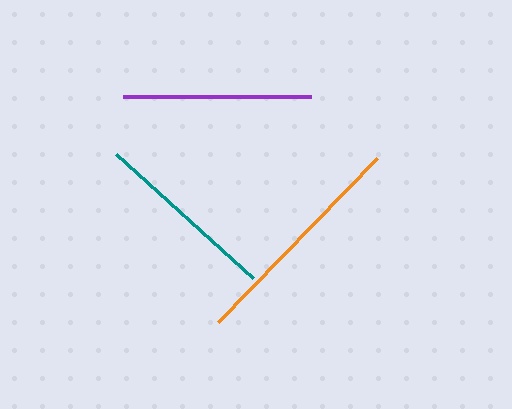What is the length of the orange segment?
The orange segment is approximately 229 pixels long.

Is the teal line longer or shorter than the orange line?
The orange line is longer than the teal line.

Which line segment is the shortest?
The teal line is the shortest at approximately 185 pixels.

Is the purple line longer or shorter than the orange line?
The orange line is longer than the purple line.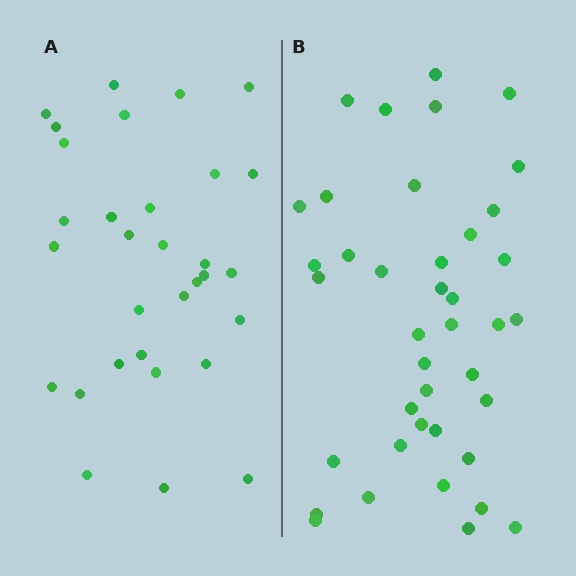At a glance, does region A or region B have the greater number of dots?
Region B (the right region) has more dots.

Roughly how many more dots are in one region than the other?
Region B has roughly 8 or so more dots than region A.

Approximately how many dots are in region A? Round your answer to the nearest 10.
About 30 dots. (The exact count is 31, which rounds to 30.)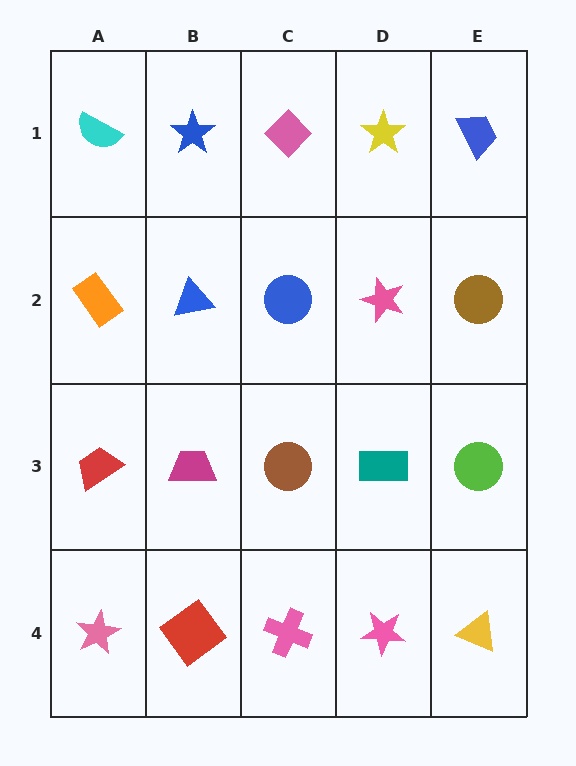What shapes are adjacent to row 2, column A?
A cyan semicircle (row 1, column A), a red trapezoid (row 3, column A), a blue triangle (row 2, column B).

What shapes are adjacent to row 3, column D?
A pink star (row 2, column D), a pink star (row 4, column D), a brown circle (row 3, column C), a lime circle (row 3, column E).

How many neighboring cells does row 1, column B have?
3.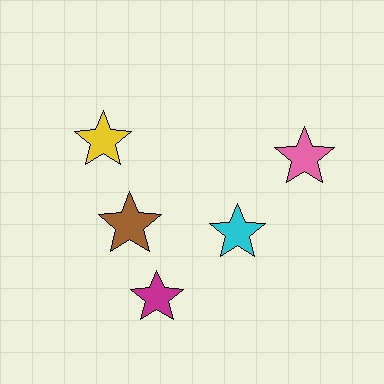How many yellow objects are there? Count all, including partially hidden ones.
There is 1 yellow object.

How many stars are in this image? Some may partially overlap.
There are 5 stars.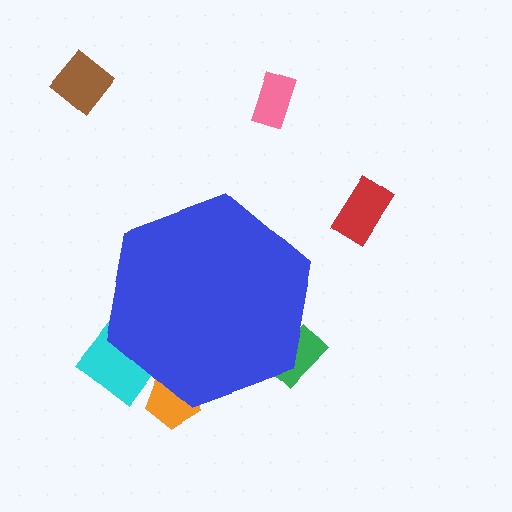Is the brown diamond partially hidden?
No, the brown diamond is fully visible.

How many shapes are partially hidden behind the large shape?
3 shapes are partially hidden.